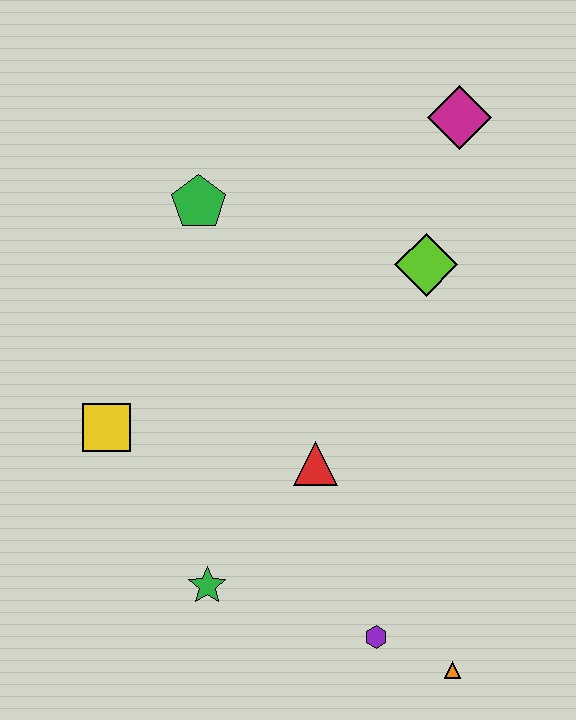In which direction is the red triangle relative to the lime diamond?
The red triangle is below the lime diamond.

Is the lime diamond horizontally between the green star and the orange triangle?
Yes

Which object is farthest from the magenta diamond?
The orange triangle is farthest from the magenta diamond.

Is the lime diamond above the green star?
Yes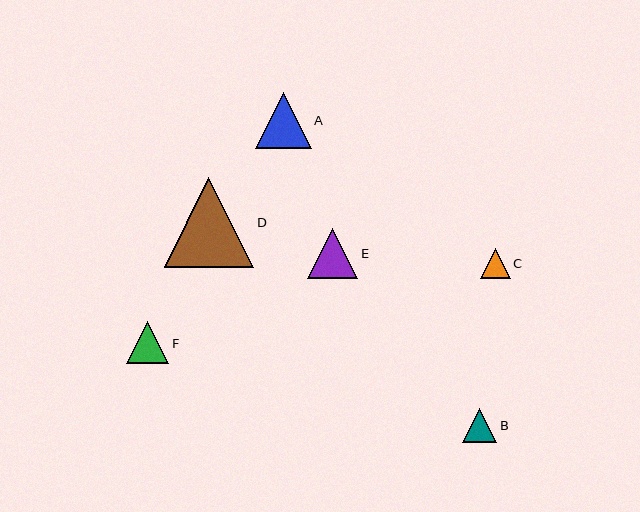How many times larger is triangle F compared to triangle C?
Triangle F is approximately 1.4 times the size of triangle C.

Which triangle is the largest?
Triangle D is the largest with a size of approximately 90 pixels.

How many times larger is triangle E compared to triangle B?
Triangle E is approximately 1.5 times the size of triangle B.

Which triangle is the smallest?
Triangle C is the smallest with a size of approximately 30 pixels.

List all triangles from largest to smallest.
From largest to smallest: D, A, E, F, B, C.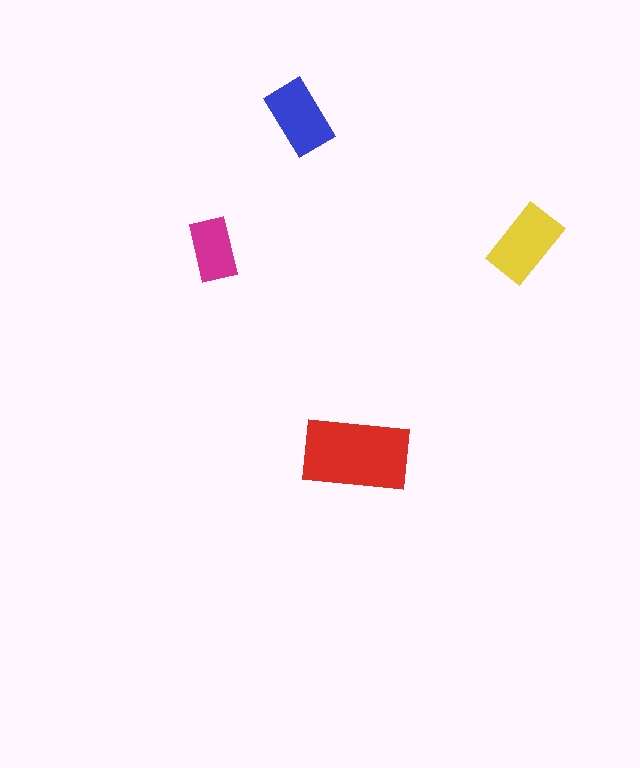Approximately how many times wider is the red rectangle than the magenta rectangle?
About 1.5 times wider.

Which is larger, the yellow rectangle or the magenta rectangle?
The yellow one.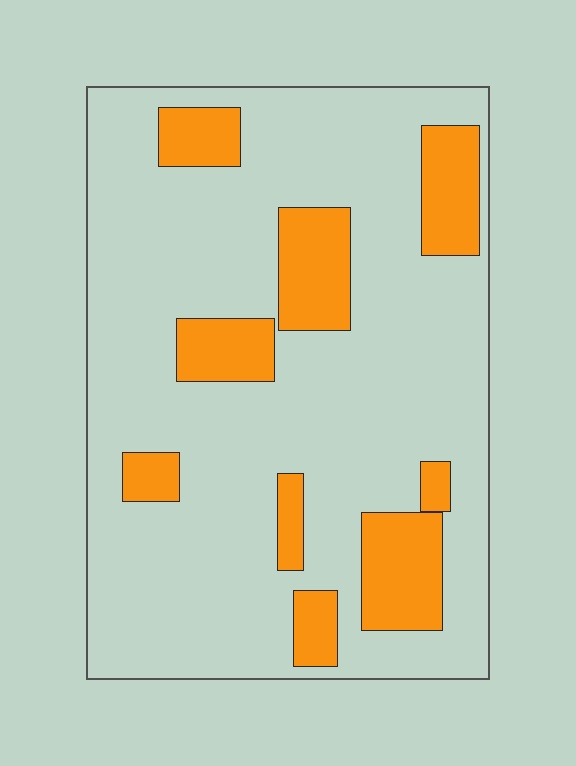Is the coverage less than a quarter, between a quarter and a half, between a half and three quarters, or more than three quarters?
Less than a quarter.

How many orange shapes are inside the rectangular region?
9.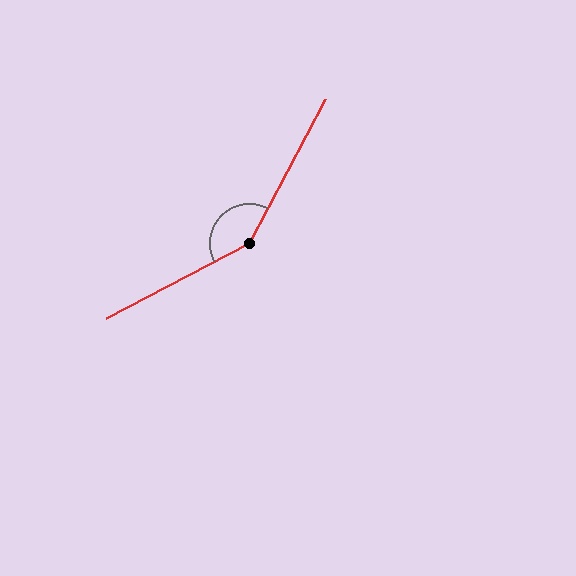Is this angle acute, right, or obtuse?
It is obtuse.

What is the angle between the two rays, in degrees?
Approximately 145 degrees.